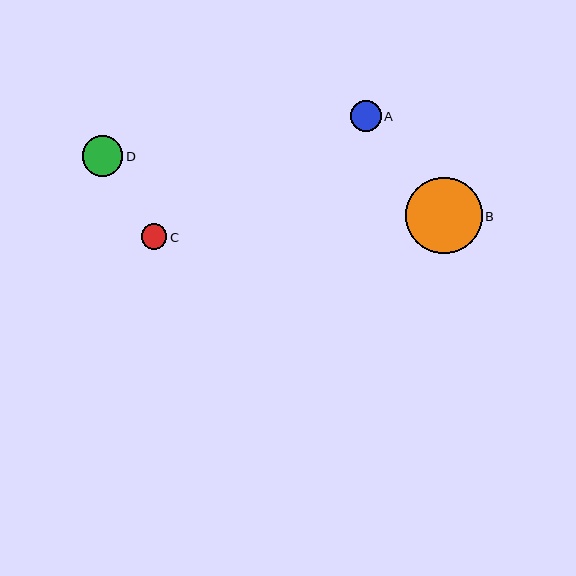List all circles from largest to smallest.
From largest to smallest: B, D, A, C.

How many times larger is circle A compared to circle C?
Circle A is approximately 1.2 times the size of circle C.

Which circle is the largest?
Circle B is the largest with a size of approximately 77 pixels.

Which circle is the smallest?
Circle C is the smallest with a size of approximately 25 pixels.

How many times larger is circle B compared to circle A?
Circle B is approximately 2.5 times the size of circle A.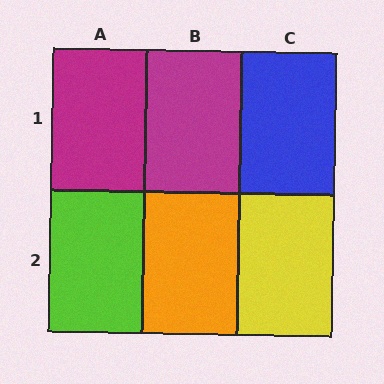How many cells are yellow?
1 cell is yellow.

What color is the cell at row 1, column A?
Magenta.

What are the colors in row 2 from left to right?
Lime, orange, yellow.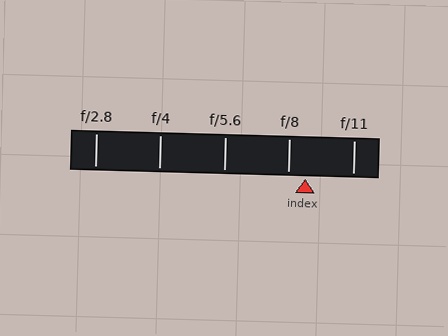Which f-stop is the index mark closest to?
The index mark is closest to f/8.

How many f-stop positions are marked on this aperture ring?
There are 5 f-stop positions marked.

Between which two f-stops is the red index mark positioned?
The index mark is between f/8 and f/11.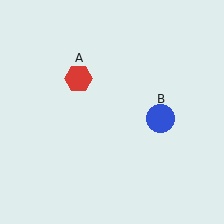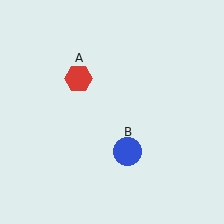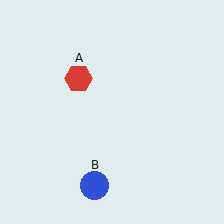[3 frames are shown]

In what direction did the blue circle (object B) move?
The blue circle (object B) moved down and to the left.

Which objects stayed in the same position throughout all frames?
Red hexagon (object A) remained stationary.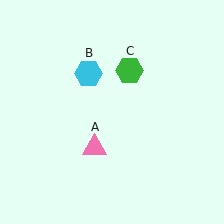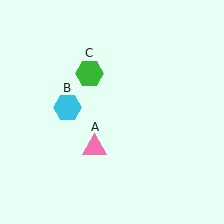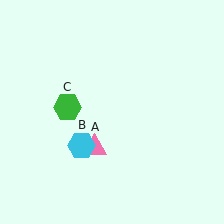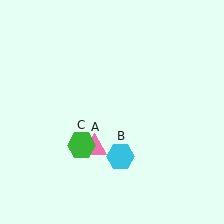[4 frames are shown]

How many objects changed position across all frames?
2 objects changed position: cyan hexagon (object B), green hexagon (object C).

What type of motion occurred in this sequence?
The cyan hexagon (object B), green hexagon (object C) rotated counterclockwise around the center of the scene.